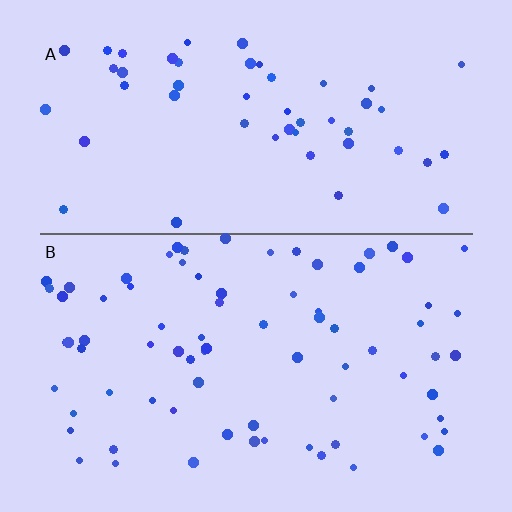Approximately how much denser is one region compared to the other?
Approximately 1.5× — region B over region A.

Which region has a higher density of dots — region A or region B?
B (the bottom).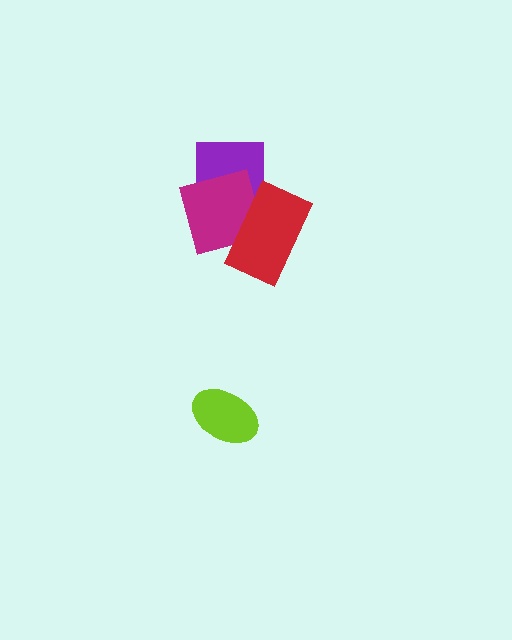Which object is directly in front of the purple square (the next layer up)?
The magenta square is directly in front of the purple square.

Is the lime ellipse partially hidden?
No, no other shape covers it.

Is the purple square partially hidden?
Yes, it is partially covered by another shape.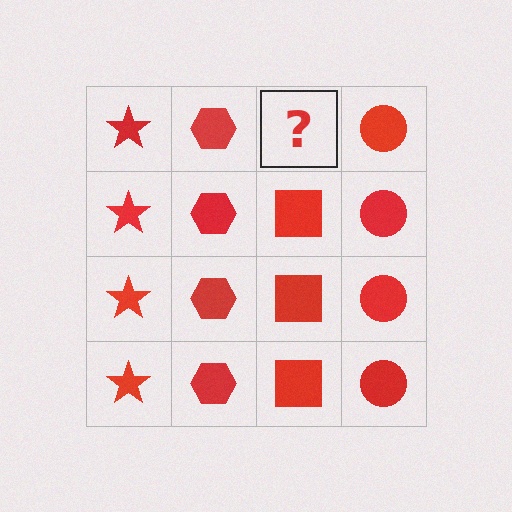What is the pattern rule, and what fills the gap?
The rule is that each column has a consistent shape. The gap should be filled with a red square.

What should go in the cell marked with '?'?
The missing cell should contain a red square.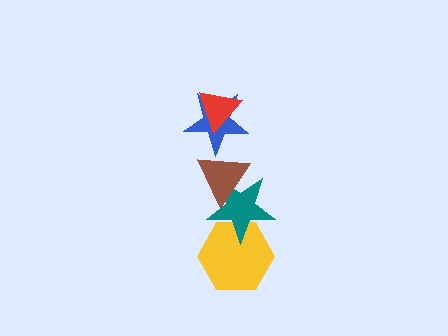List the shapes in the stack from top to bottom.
From top to bottom: the red triangle, the blue star, the brown triangle, the teal star, the yellow hexagon.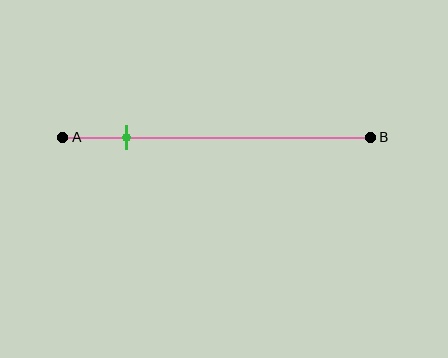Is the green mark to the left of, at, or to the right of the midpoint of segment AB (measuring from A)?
The green mark is to the left of the midpoint of segment AB.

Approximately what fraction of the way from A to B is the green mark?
The green mark is approximately 20% of the way from A to B.